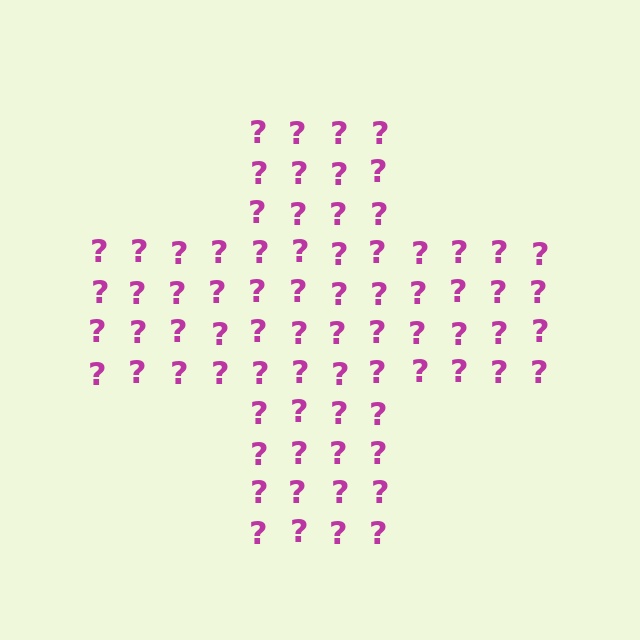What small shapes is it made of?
It is made of small question marks.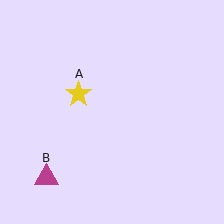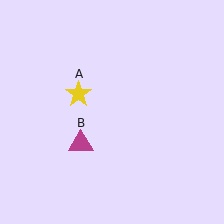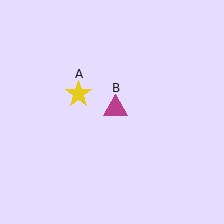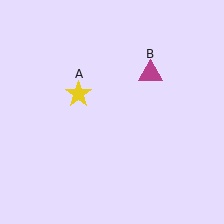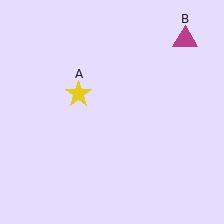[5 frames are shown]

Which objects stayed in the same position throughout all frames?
Yellow star (object A) remained stationary.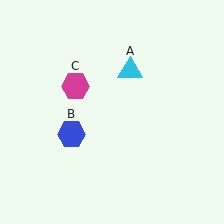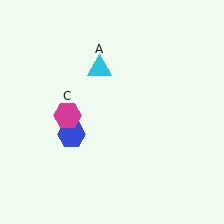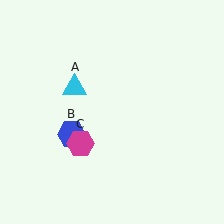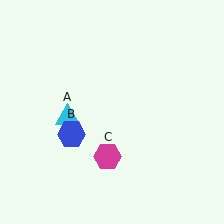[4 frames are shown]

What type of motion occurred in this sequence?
The cyan triangle (object A), magenta hexagon (object C) rotated counterclockwise around the center of the scene.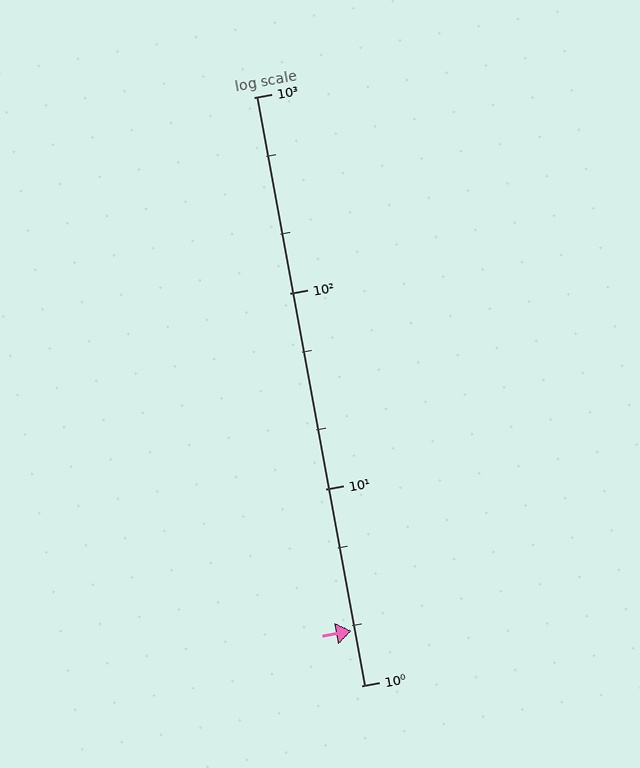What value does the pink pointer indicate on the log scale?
The pointer indicates approximately 1.9.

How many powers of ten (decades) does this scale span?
The scale spans 3 decades, from 1 to 1000.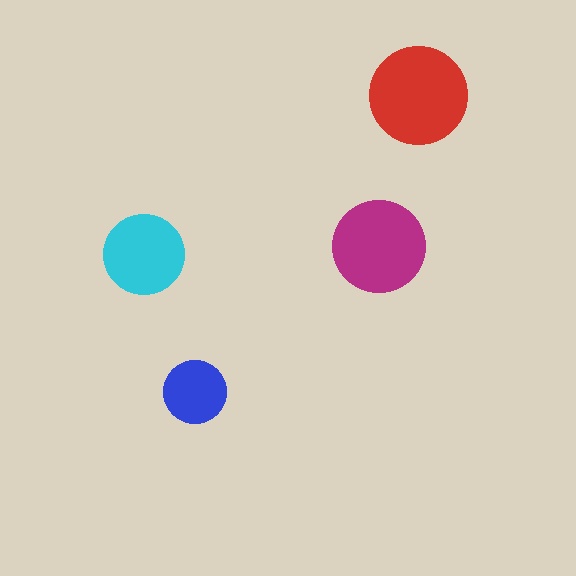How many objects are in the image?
There are 4 objects in the image.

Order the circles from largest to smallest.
the red one, the magenta one, the cyan one, the blue one.